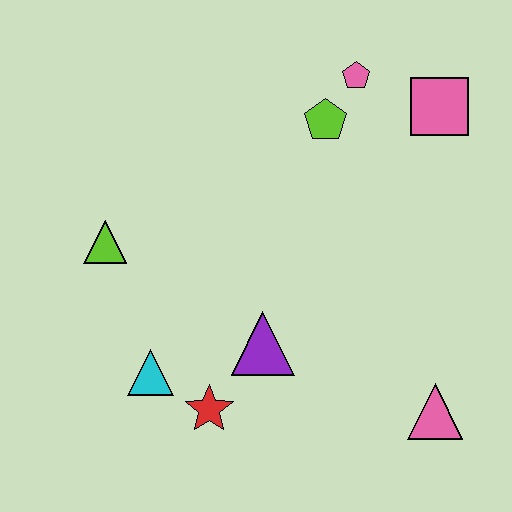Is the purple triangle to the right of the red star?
Yes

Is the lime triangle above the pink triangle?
Yes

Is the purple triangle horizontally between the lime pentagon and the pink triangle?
No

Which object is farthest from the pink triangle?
The lime triangle is farthest from the pink triangle.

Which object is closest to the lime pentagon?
The pink pentagon is closest to the lime pentagon.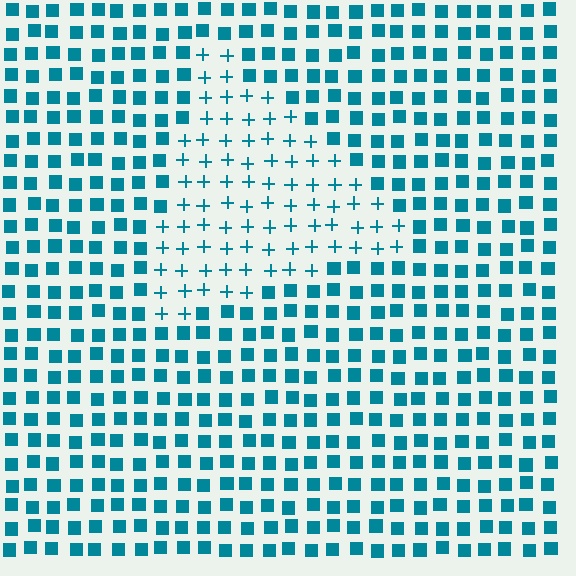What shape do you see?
I see a triangle.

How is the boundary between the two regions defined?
The boundary is defined by a change in element shape: plus signs inside vs. squares outside. All elements share the same color and spacing.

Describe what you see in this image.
The image is filled with small teal elements arranged in a uniform grid. A triangle-shaped region contains plus signs, while the surrounding area contains squares. The boundary is defined purely by the change in element shape.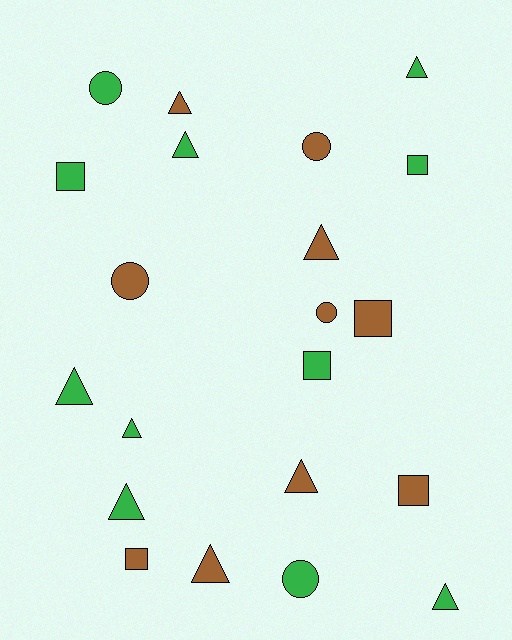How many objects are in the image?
There are 21 objects.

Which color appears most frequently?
Green, with 11 objects.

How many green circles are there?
There are 2 green circles.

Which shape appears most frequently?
Triangle, with 10 objects.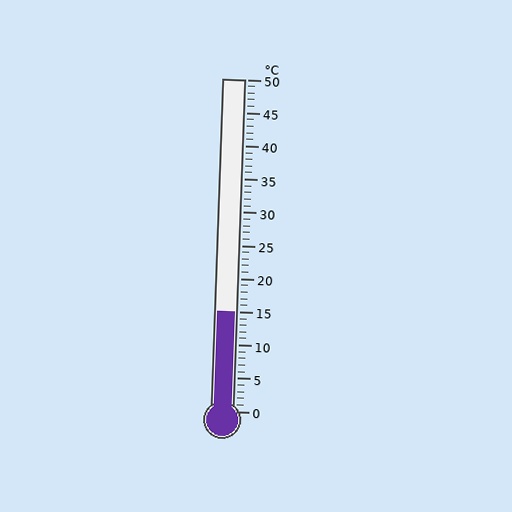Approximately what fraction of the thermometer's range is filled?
The thermometer is filled to approximately 30% of its range.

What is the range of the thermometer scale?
The thermometer scale ranges from 0°C to 50°C.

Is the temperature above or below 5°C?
The temperature is above 5°C.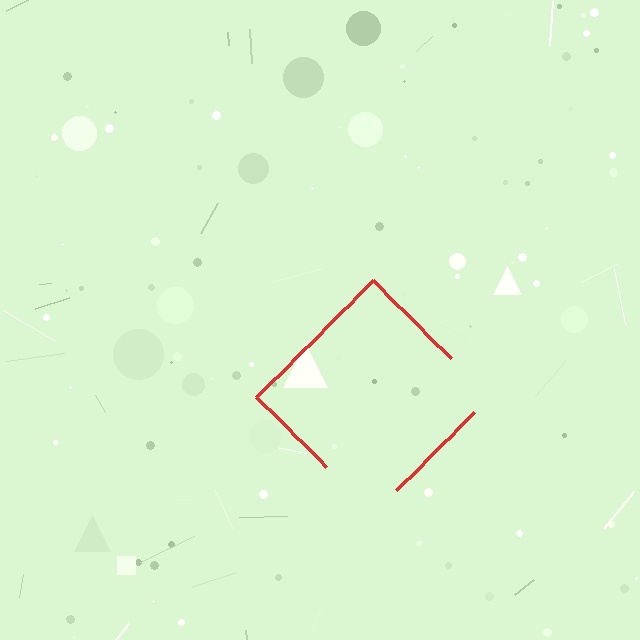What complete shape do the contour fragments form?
The contour fragments form a diamond.